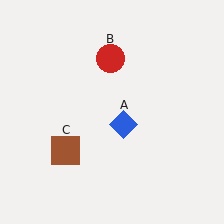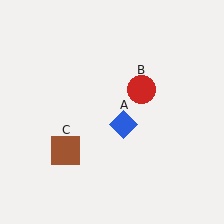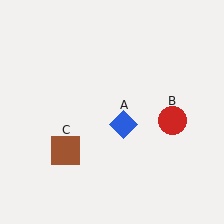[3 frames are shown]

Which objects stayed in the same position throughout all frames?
Blue diamond (object A) and brown square (object C) remained stationary.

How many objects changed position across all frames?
1 object changed position: red circle (object B).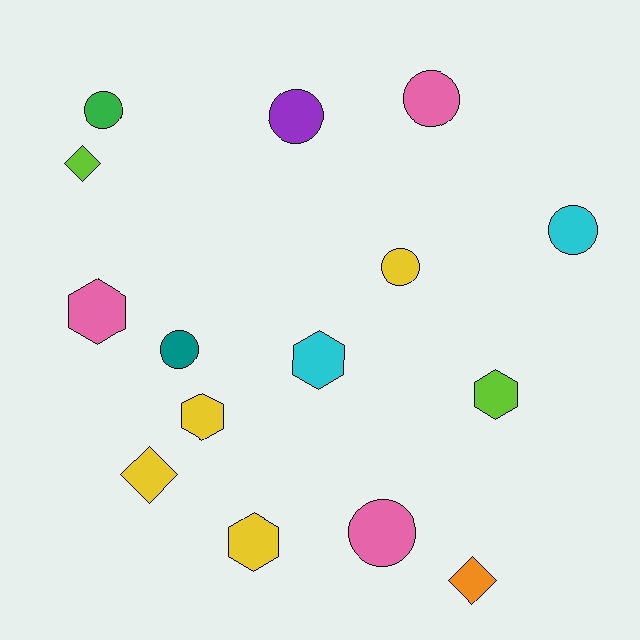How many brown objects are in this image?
There are no brown objects.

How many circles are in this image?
There are 7 circles.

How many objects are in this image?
There are 15 objects.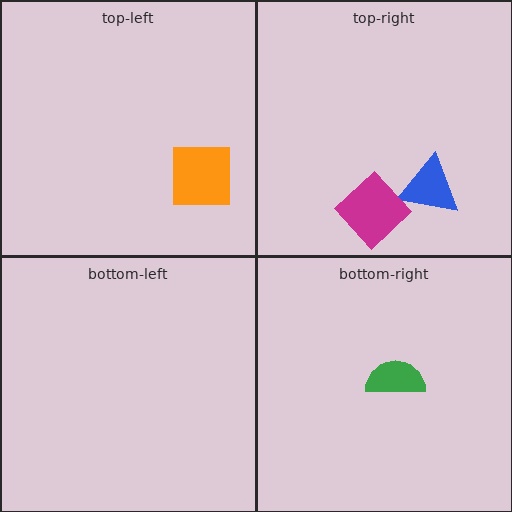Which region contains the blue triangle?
The top-right region.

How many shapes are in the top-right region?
2.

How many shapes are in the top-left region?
1.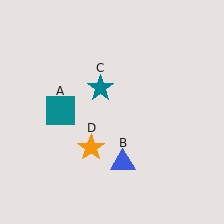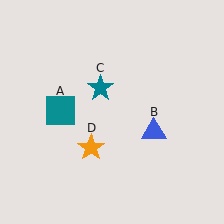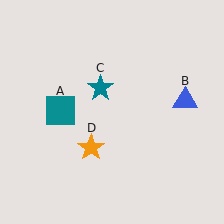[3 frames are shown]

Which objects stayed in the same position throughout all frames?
Teal square (object A) and teal star (object C) and orange star (object D) remained stationary.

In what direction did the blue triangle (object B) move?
The blue triangle (object B) moved up and to the right.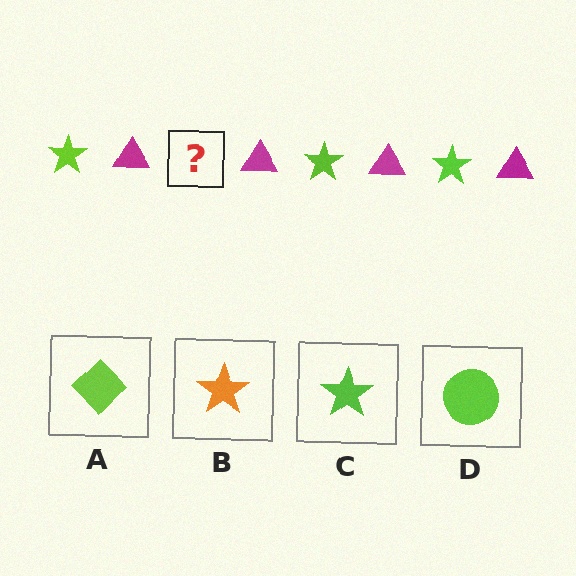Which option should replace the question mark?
Option C.